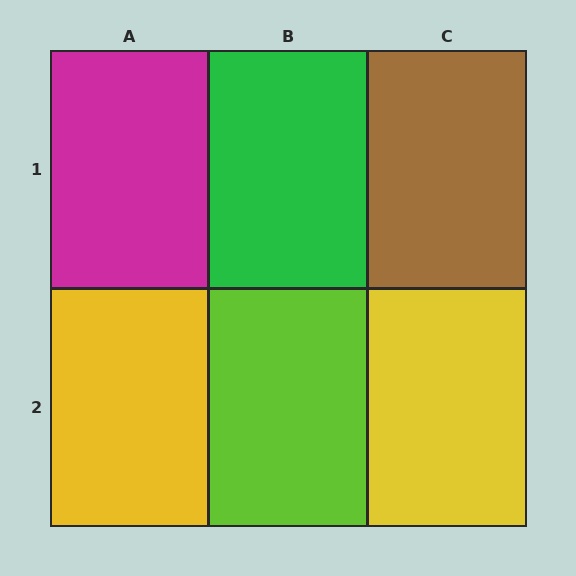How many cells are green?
1 cell is green.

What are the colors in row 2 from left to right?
Yellow, lime, yellow.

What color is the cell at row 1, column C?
Brown.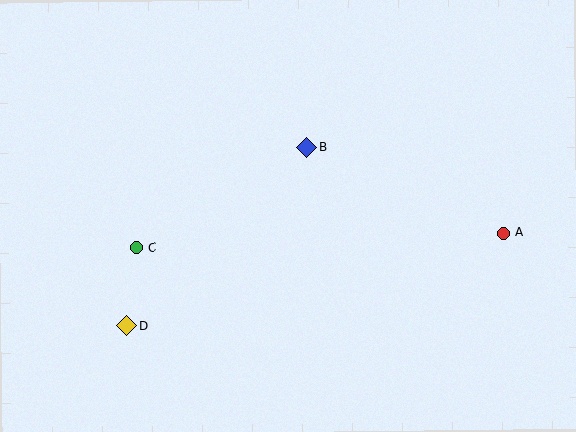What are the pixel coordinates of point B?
Point B is at (307, 147).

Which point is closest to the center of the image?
Point B at (307, 147) is closest to the center.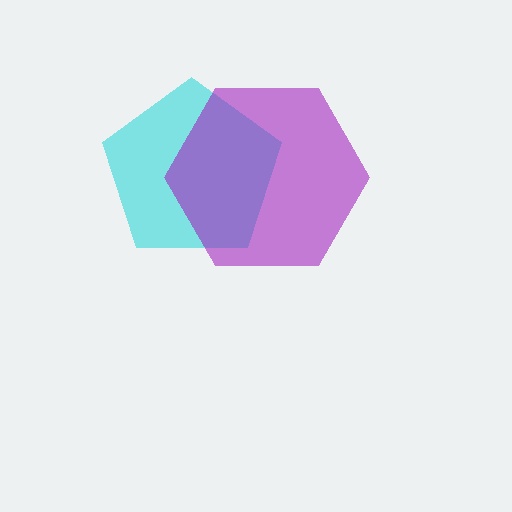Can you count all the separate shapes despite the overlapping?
Yes, there are 2 separate shapes.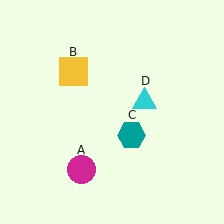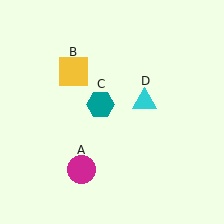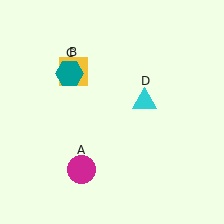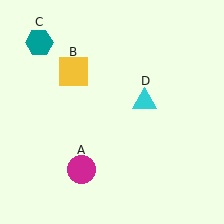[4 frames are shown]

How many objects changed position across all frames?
1 object changed position: teal hexagon (object C).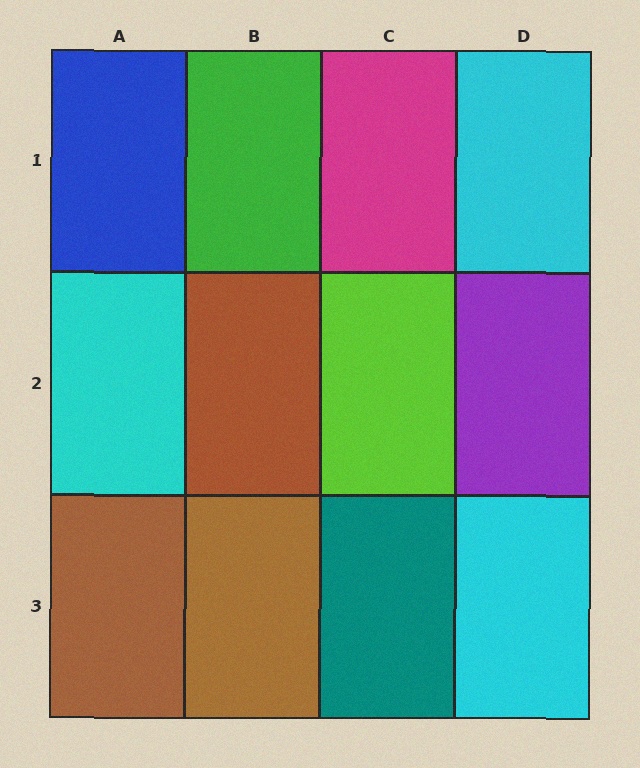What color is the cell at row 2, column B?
Brown.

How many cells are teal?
1 cell is teal.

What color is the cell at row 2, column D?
Purple.